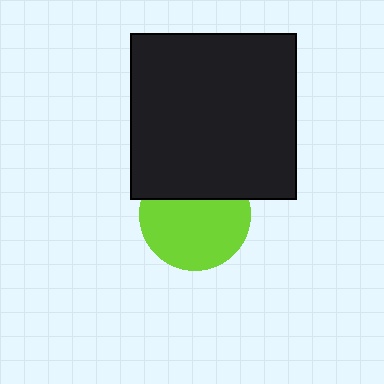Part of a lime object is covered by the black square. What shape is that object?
It is a circle.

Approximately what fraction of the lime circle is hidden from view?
Roughly 33% of the lime circle is hidden behind the black square.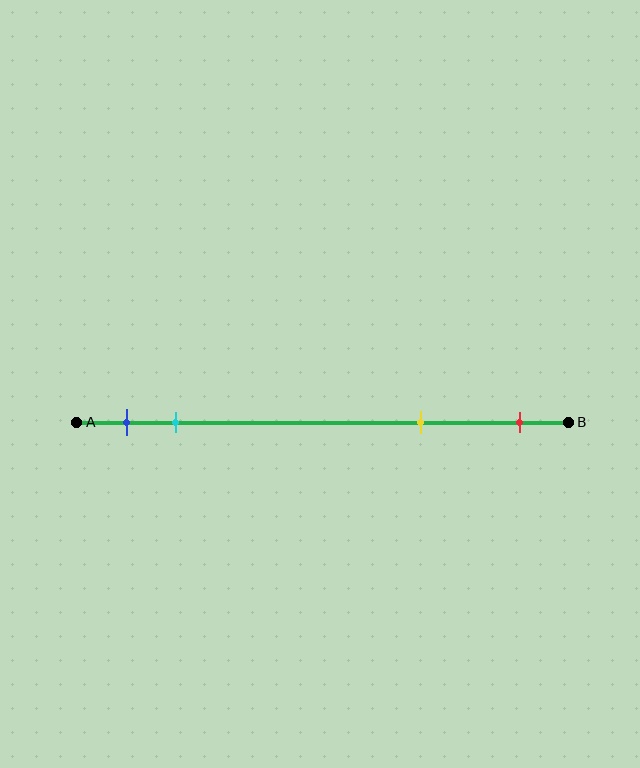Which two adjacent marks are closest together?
The blue and cyan marks are the closest adjacent pair.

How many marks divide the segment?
There are 4 marks dividing the segment.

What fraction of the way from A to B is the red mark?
The red mark is approximately 90% (0.9) of the way from A to B.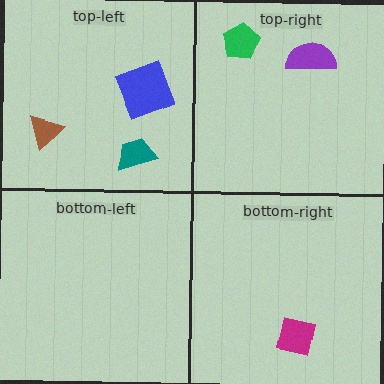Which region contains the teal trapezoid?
The top-left region.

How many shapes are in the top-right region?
2.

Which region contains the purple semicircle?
The top-right region.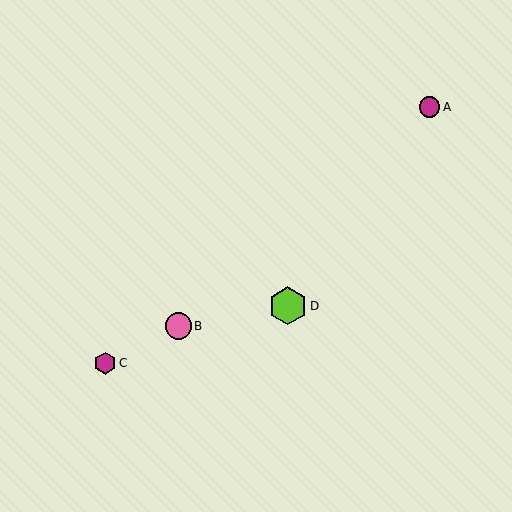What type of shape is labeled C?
Shape C is a magenta hexagon.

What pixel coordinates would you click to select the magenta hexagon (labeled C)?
Click at (105, 363) to select the magenta hexagon C.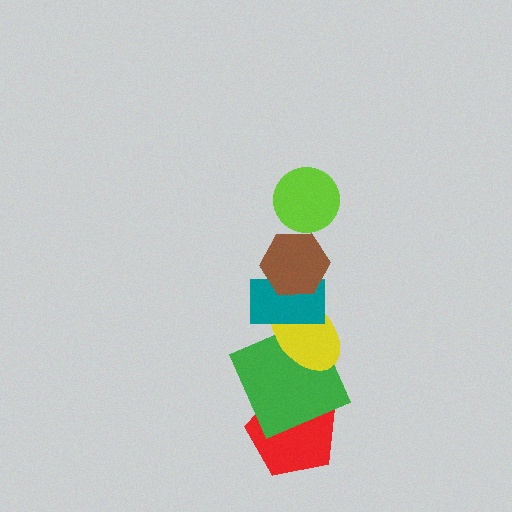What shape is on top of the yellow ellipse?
The teal rectangle is on top of the yellow ellipse.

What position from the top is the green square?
The green square is 5th from the top.